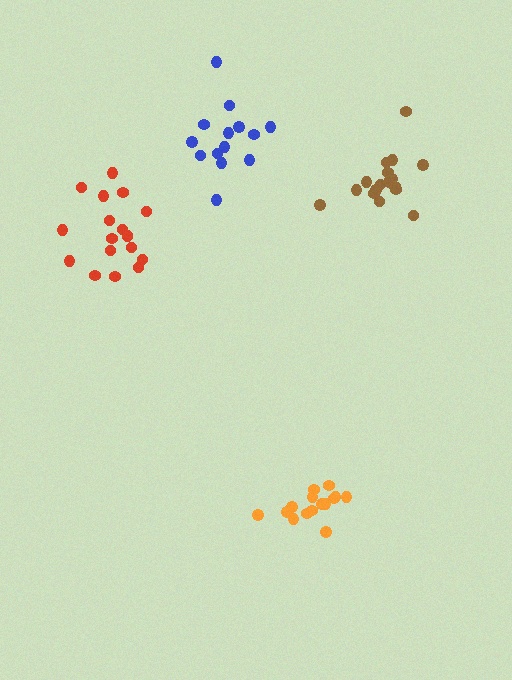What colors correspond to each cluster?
The clusters are colored: red, blue, brown, orange.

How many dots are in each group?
Group 1: 18 dots, Group 2: 14 dots, Group 3: 17 dots, Group 4: 15 dots (64 total).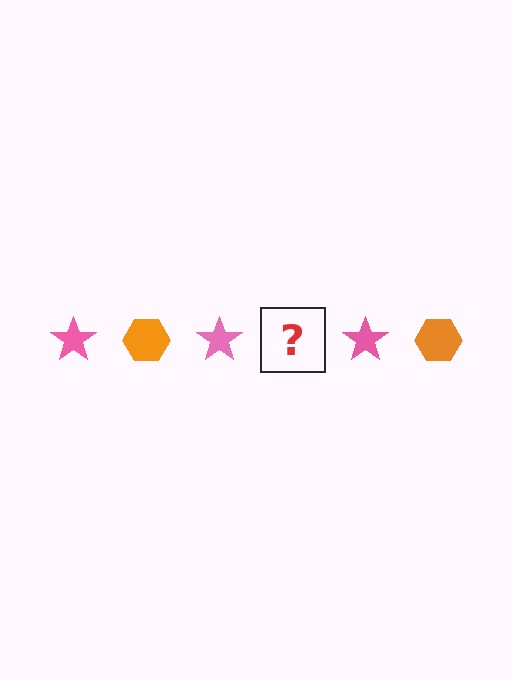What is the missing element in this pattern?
The missing element is an orange hexagon.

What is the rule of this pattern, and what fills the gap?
The rule is that the pattern alternates between pink star and orange hexagon. The gap should be filled with an orange hexagon.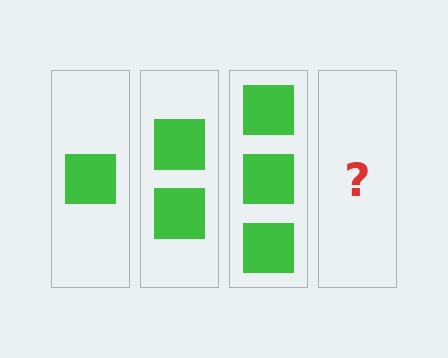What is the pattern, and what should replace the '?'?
The pattern is that each step adds one more square. The '?' should be 4 squares.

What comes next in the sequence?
The next element should be 4 squares.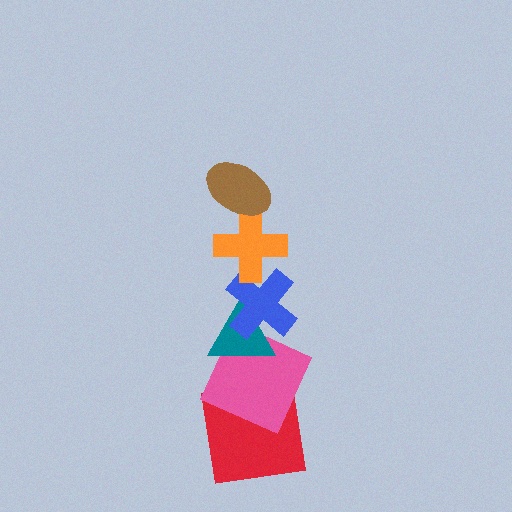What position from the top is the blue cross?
The blue cross is 3rd from the top.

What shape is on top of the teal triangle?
The blue cross is on top of the teal triangle.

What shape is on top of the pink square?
The teal triangle is on top of the pink square.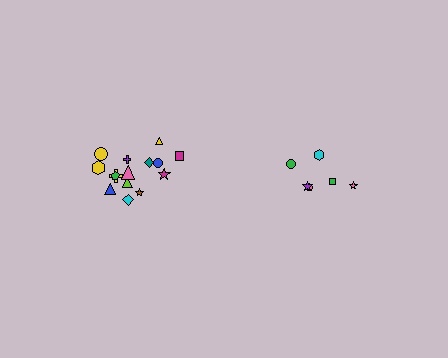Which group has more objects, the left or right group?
The left group.